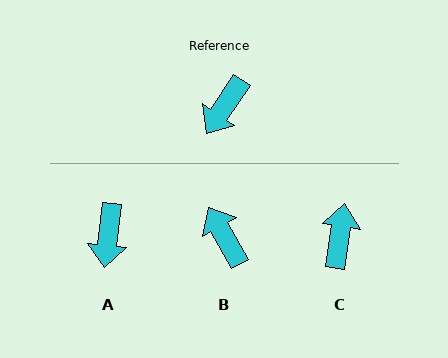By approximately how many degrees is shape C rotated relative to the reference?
Approximately 155 degrees clockwise.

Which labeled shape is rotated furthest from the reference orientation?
C, about 155 degrees away.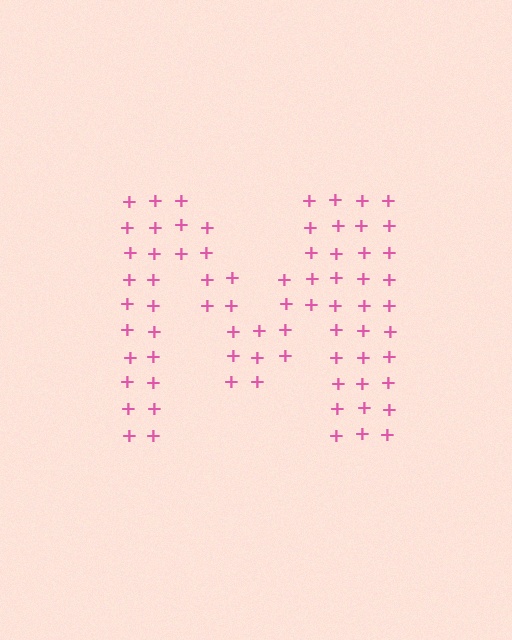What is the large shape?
The large shape is the letter M.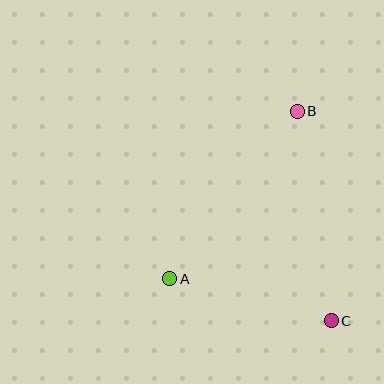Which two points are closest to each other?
Points A and C are closest to each other.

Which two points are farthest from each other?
Points B and C are farthest from each other.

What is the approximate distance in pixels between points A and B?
The distance between A and B is approximately 211 pixels.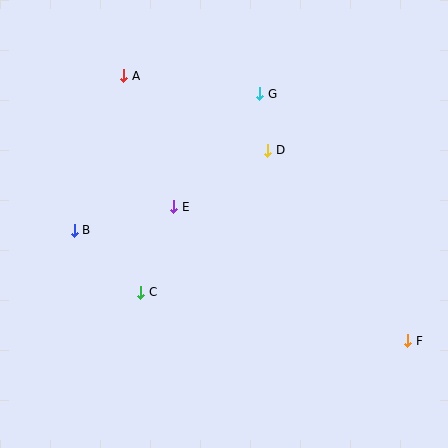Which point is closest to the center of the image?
Point E at (174, 207) is closest to the center.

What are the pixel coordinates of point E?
Point E is at (174, 207).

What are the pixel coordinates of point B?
Point B is at (74, 230).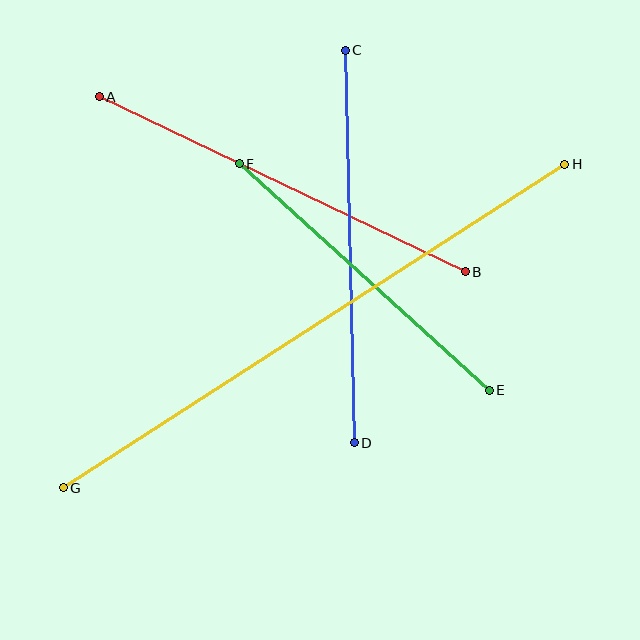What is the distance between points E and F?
The distance is approximately 337 pixels.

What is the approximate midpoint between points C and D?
The midpoint is at approximately (350, 246) pixels.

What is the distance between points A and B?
The distance is approximately 406 pixels.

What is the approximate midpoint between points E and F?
The midpoint is at approximately (364, 277) pixels.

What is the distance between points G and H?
The distance is approximately 597 pixels.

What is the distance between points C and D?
The distance is approximately 392 pixels.